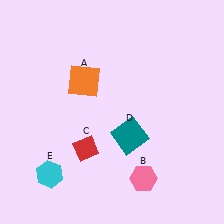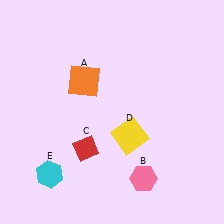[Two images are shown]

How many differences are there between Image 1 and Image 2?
There is 1 difference between the two images.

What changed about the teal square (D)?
In Image 1, D is teal. In Image 2, it changed to yellow.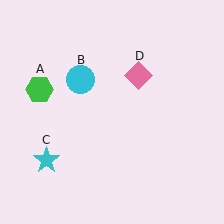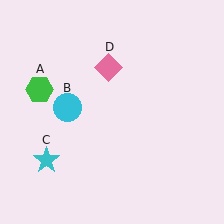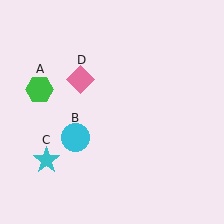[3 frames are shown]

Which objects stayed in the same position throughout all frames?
Green hexagon (object A) and cyan star (object C) remained stationary.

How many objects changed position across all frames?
2 objects changed position: cyan circle (object B), pink diamond (object D).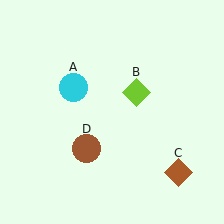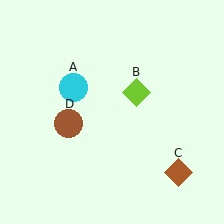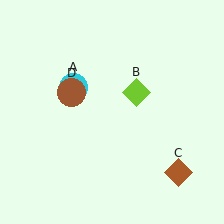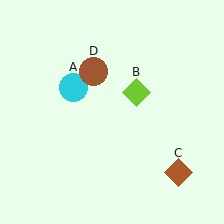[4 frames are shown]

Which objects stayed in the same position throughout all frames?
Cyan circle (object A) and lime diamond (object B) and brown diamond (object C) remained stationary.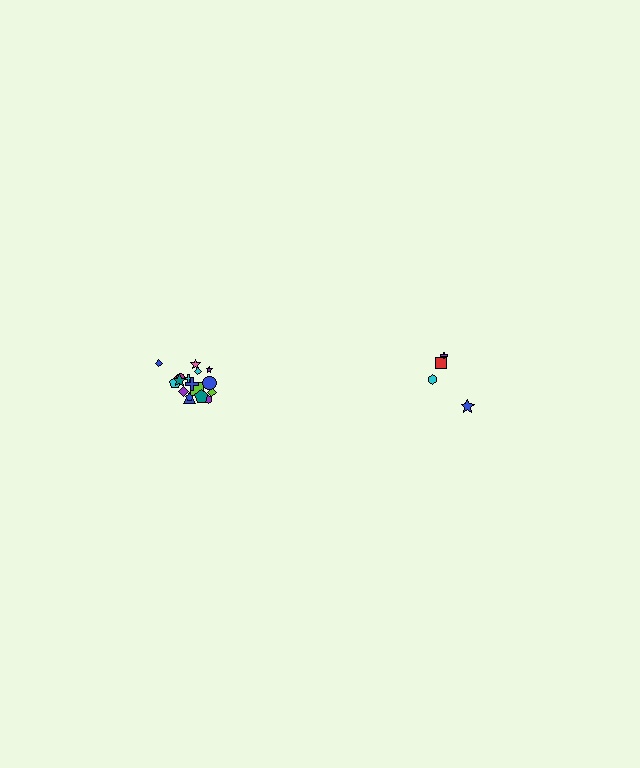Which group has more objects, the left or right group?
The left group.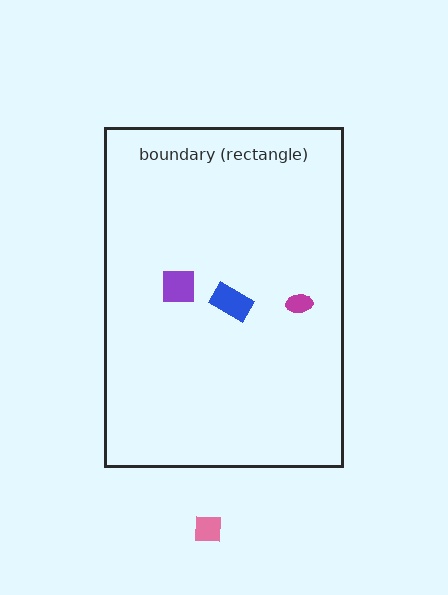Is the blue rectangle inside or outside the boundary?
Inside.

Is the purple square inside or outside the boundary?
Inside.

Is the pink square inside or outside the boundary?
Outside.